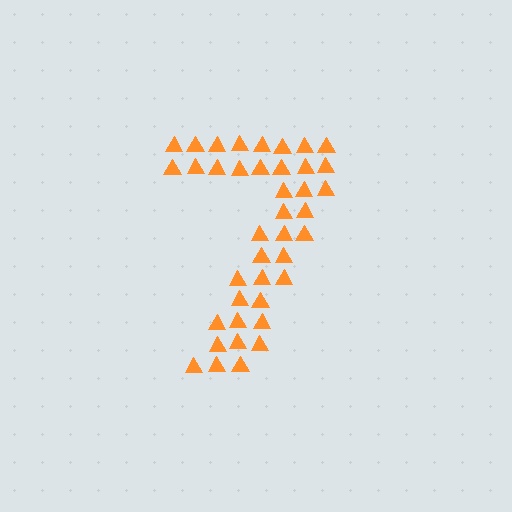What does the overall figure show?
The overall figure shows the digit 7.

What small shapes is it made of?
It is made of small triangles.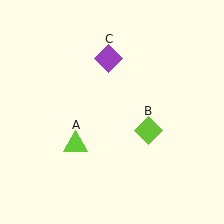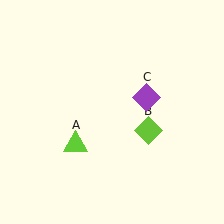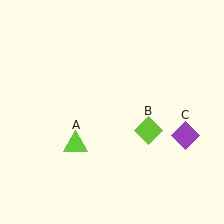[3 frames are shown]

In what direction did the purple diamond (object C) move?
The purple diamond (object C) moved down and to the right.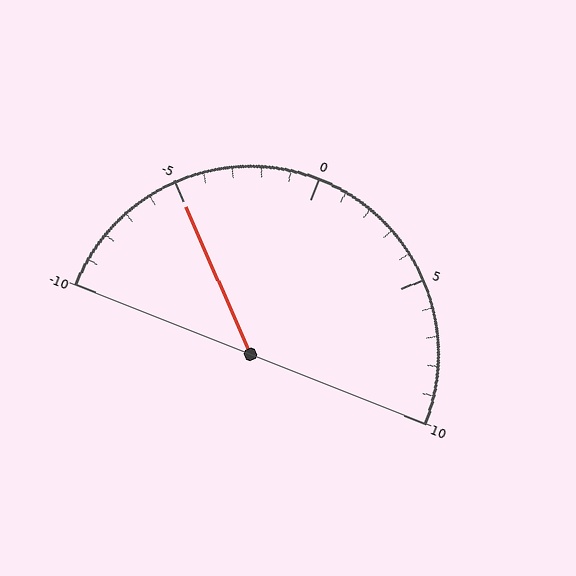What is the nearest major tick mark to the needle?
The nearest major tick mark is -5.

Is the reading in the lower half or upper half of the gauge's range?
The reading is in the lower half of the range (-10 to 10).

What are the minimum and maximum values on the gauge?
The gauge ranges from -10 to 10.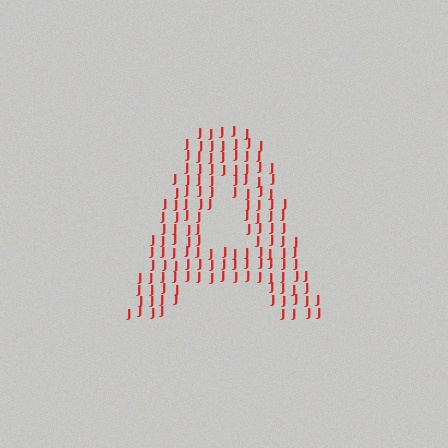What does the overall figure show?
The overall figure shows the letter A.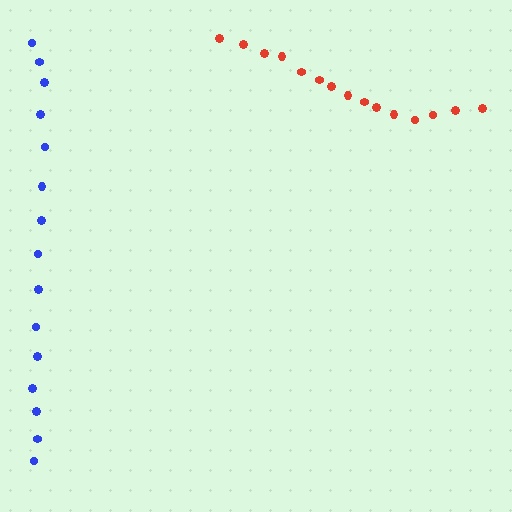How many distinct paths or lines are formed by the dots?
There are 2 distinct paths.